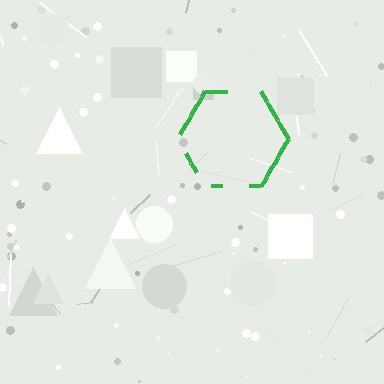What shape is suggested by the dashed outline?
The dashed outline suggests a hexagon.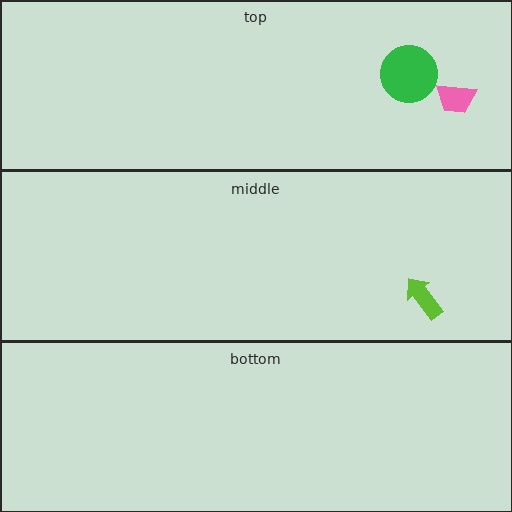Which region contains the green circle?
The top region.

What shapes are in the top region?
The green circle, the pink trapezoid.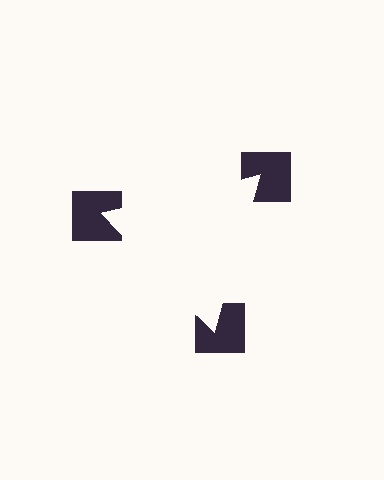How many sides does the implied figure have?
3 sides.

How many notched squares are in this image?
There are 3 — one at each vertex of the illusory triangle.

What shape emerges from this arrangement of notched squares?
An illusory triangle — its edges are inferred from the aligned wedge cuts in the notched squares, not physically drawn.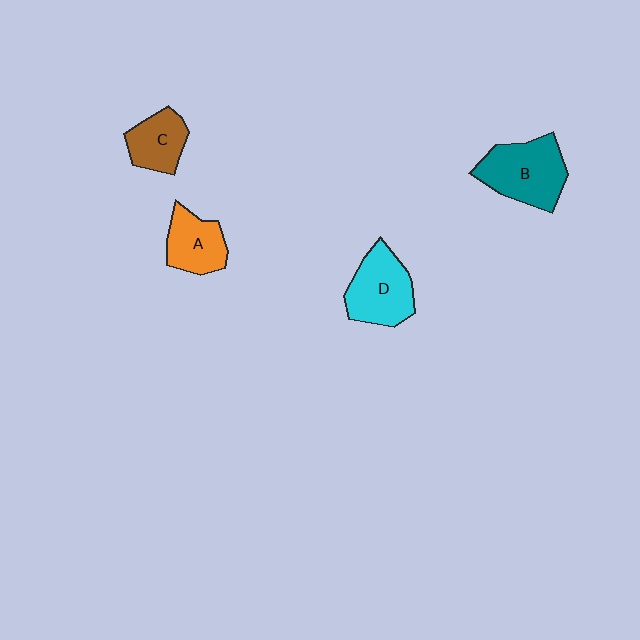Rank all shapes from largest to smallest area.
From largest to smallest: B (teal), D (cyan), A (orange), C (brown).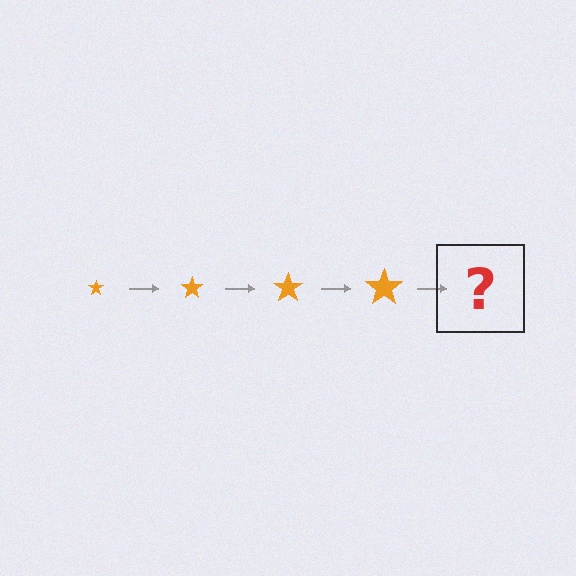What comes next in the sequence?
The next element should be an orange star, larger than the previous one.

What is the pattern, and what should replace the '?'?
The pattern is that the star gets progressively larger each step. The '?' should be an orange star, larger than the previous one.